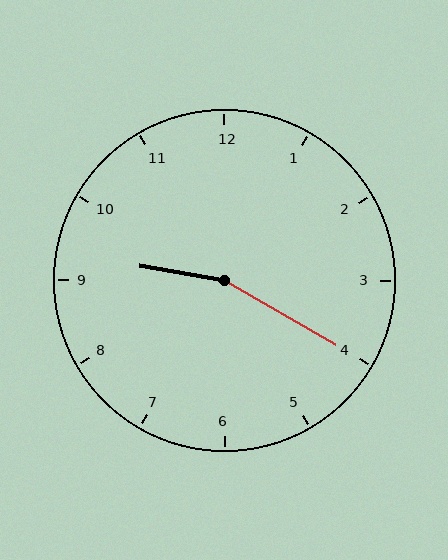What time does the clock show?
9:20.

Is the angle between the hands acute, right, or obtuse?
It is obtuse.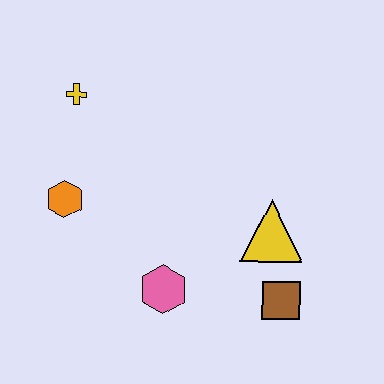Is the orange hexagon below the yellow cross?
Yes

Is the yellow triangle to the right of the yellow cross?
Yes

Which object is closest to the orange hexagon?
The yellow cross is closest to the orange hexagon.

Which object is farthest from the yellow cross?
The brown square is farthest from the yellow cross.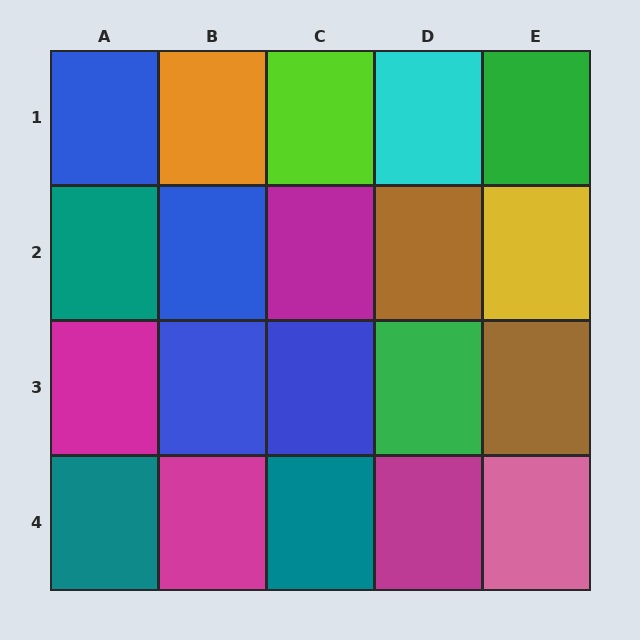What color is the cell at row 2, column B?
Blue.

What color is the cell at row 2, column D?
Brown.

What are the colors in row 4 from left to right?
Teal, magenta, teal, magenta, pink.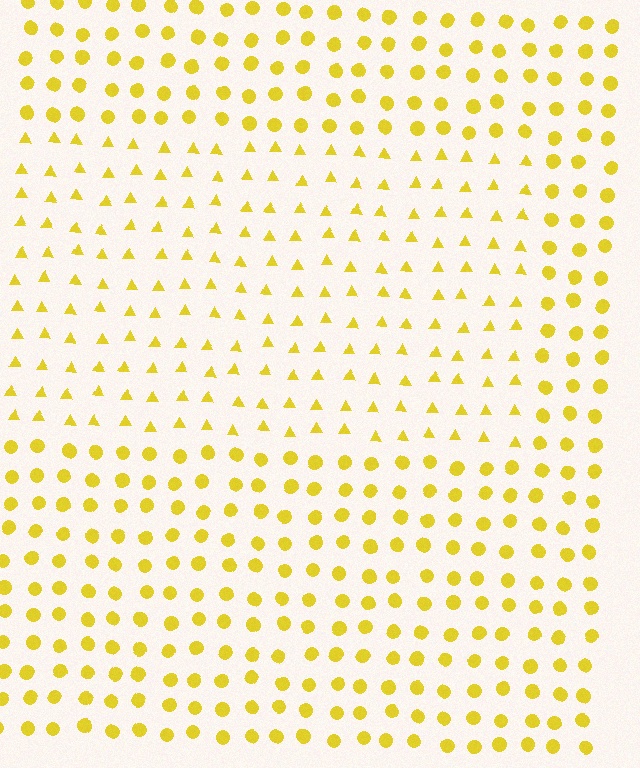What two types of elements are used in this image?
The image uses triangles inside the rectangle region and circles outside it.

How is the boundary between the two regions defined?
The boundary is defined by a change in element shape: triangles inside vs. circles outside. All elements share the same color and spacing.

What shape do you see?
I see a rectangle.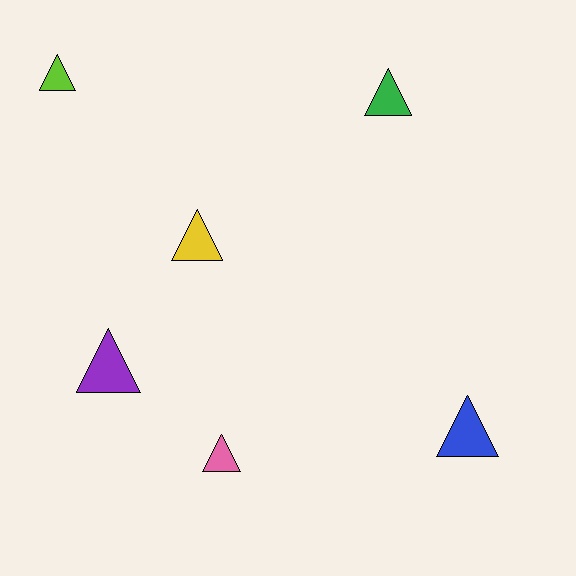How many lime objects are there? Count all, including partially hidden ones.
There is 1 lime object.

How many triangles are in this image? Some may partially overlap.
There are 6 triangles.